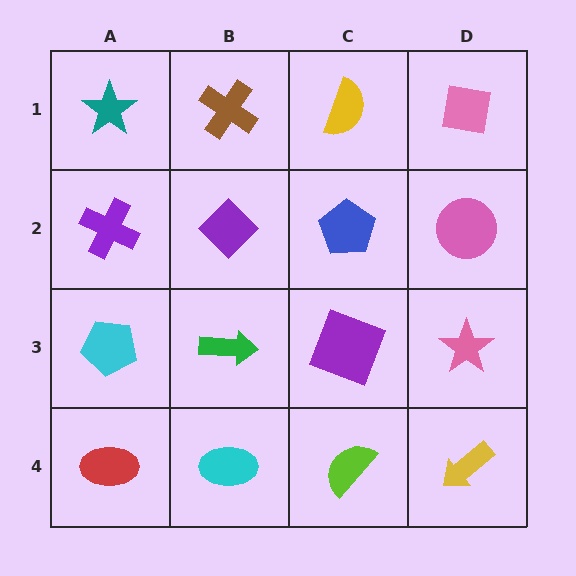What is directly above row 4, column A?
A cyan pentagon.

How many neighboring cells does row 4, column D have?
2.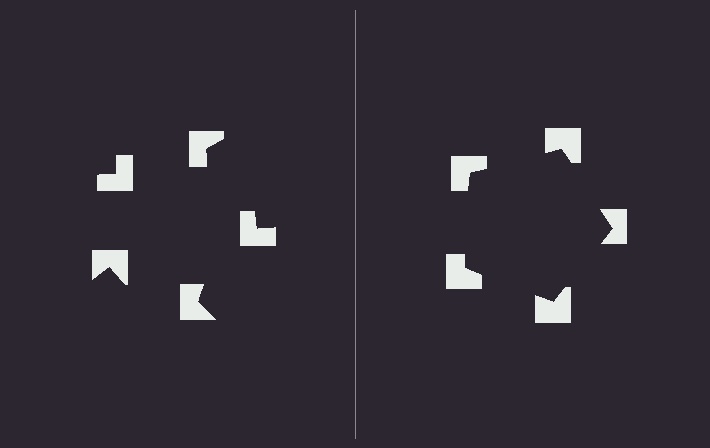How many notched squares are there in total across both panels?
10 — 5 on each side.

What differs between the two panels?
The notched squares are positioned identically on both sides; only the wedge orientations differ. On the right they align to a pentagon; on the left they are misaligned.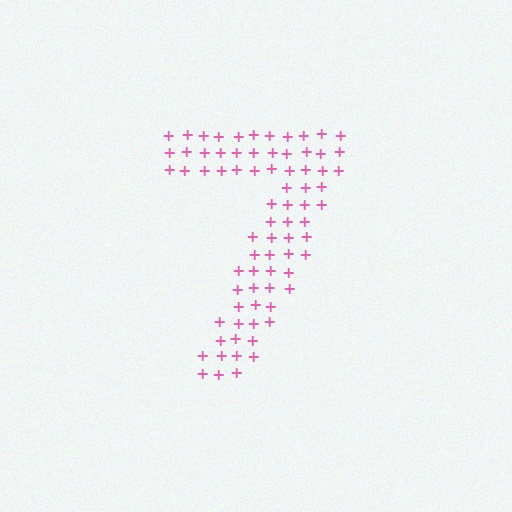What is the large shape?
The large shape is the digit 7.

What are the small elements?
The small elements are plus signs.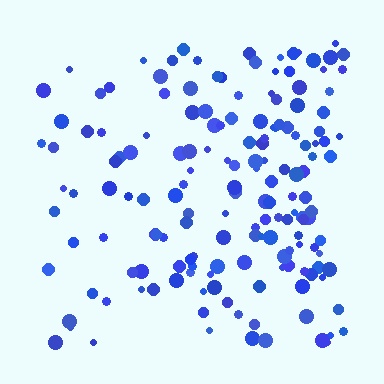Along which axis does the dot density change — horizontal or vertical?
Horizontal.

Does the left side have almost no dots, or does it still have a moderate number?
Still a moderate number, just noticeably fewer than the right.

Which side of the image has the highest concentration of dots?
The right.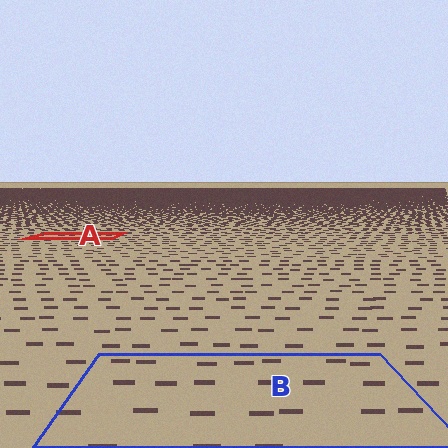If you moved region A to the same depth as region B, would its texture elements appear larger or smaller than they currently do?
They would appear larger. At a closer depth, the same texture elements are projected at a bigger on-screen size.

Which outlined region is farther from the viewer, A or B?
Region A is farther from the viewer — the texture elements inside it appear smaller and more densely packed.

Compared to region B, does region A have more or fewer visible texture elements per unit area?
Region A has more texture elements per unit area — they are packed more densely because it is farther away.